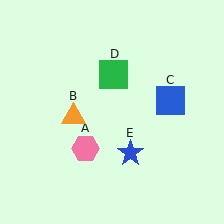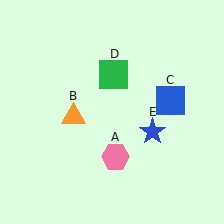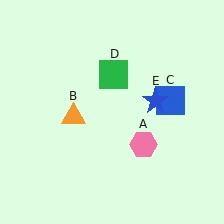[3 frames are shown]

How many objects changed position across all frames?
2 objects changed position: pink hexagon (object A), blue star (object E).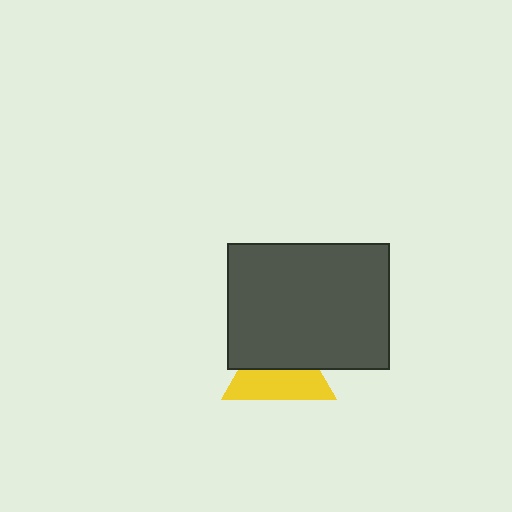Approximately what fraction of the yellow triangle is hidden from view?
Roughly 49% of the yellow triangle is hidden behind the dark gray rectangle.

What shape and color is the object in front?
The object in front is a dark gray rectangle.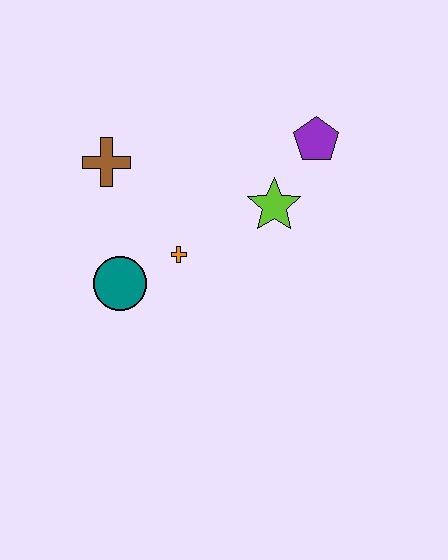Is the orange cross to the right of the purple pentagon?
No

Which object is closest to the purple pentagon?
The lime star is closest to the purple pentagon.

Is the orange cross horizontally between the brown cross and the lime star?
Yes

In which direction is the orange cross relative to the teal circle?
The orange cross is to the right of the teal circle.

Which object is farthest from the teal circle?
The purple pentagon is farthest from the teal circle.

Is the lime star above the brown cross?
No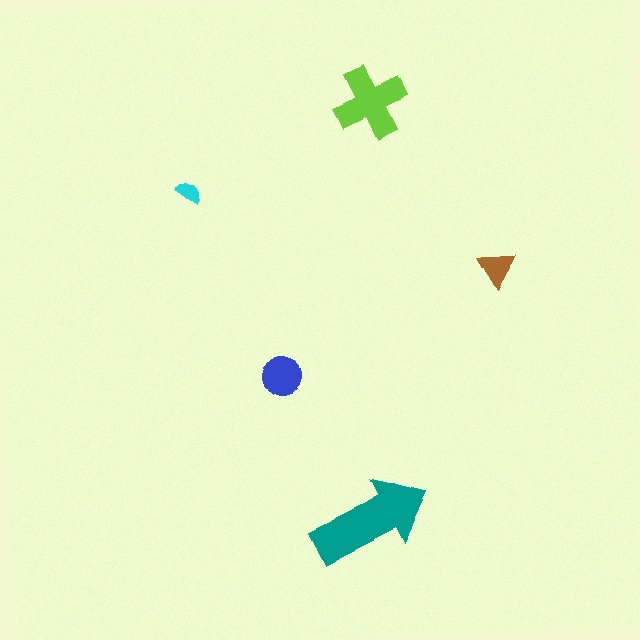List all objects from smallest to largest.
The cyan semicircle, the brown triangle, the blue circle, the lime cross, the teal arrow.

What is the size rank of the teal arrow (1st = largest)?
1st.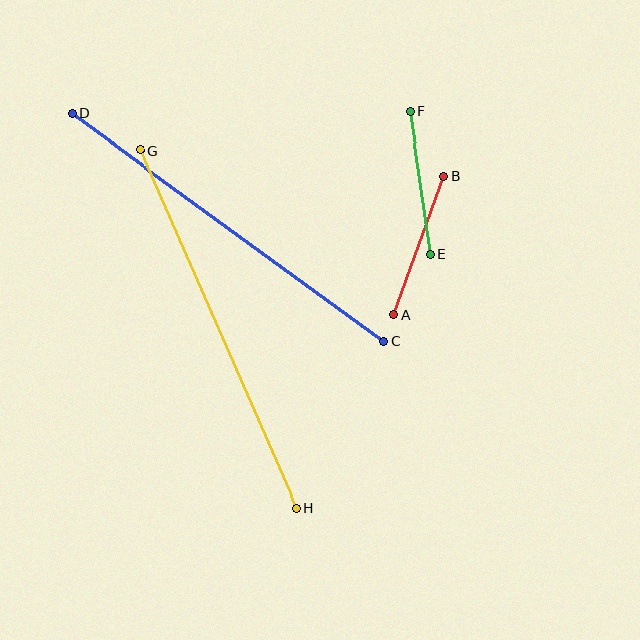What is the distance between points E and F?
The distance is approximately 144 pixels.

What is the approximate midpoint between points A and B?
The midpoint is at approximately (419, 246) pixels.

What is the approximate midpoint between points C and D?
The midpoint is at approximately (228, 227) pixels.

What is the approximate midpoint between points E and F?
The midpoint is at approximately (420, 183) pixels.